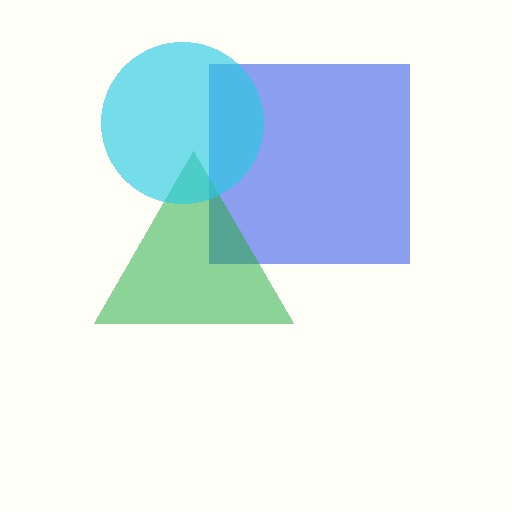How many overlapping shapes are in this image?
There are 3 overlapping shapes in the image.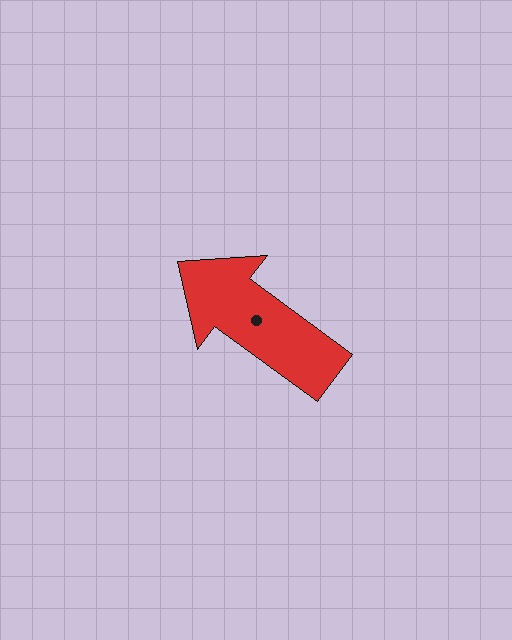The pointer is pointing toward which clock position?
Roughly 10 o'clock.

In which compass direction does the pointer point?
Northwest.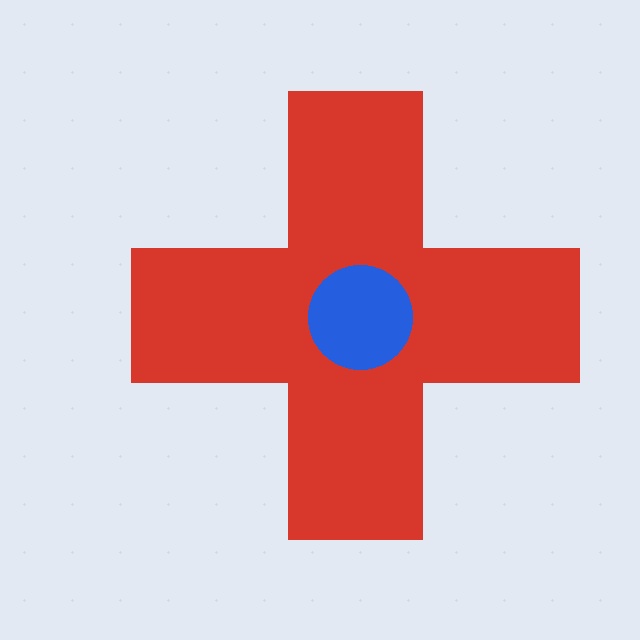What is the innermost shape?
The blue circle.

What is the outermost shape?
The red cross.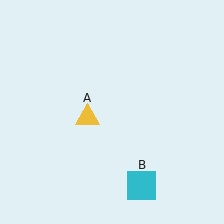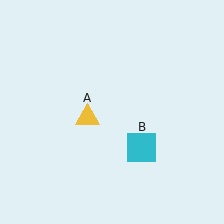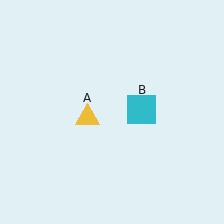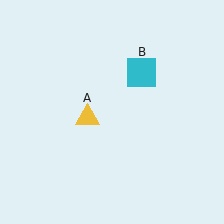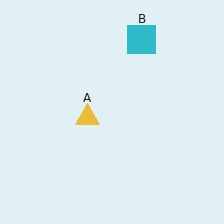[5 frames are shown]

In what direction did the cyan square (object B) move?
The cyan square (object B) moved up.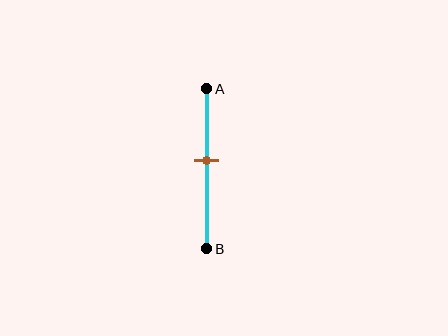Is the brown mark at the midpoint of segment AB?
No, the mark is at about 45% from A, not at the 50% midpoint.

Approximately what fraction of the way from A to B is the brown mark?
The brown mark is approximately 45% of the way from A to B.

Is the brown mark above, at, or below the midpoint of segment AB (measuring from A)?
The brown mark is above the midpoint of segment AB.